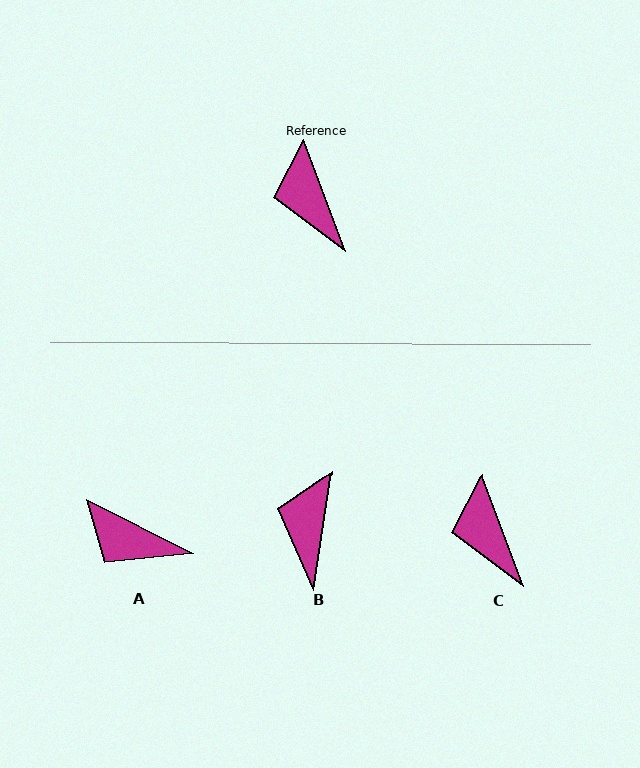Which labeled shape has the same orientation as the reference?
C.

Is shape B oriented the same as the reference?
No, it is off by about 29 degrees.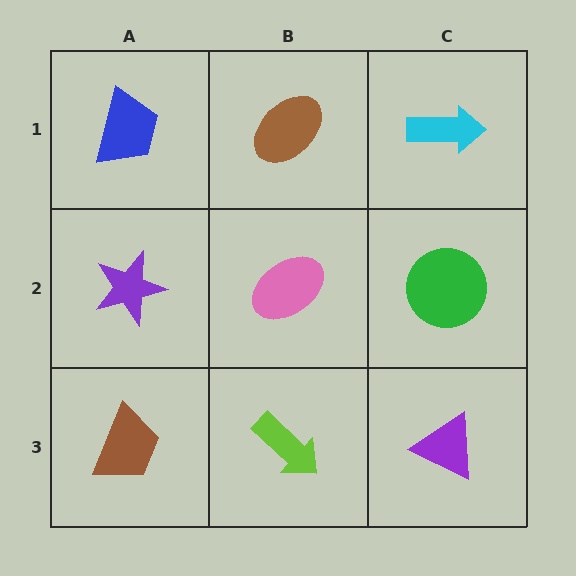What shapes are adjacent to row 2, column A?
A blue trapezoid (row 1, column A), a brown trapezoid (row 3, column A), a pink ellipse (row 2, column B).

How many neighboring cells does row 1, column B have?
3.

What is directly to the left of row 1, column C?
A brown ellipse.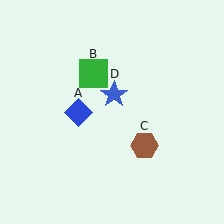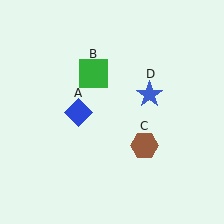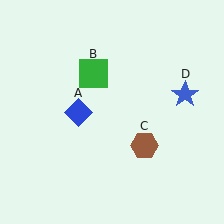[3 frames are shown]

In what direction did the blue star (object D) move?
The blue star (object D) moved right.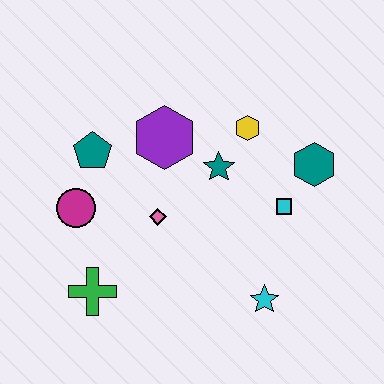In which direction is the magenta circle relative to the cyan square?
The magenta circle is to the left of the cyan square.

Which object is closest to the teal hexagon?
The cyan square is closest to the teal hexagon.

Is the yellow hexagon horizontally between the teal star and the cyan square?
Yes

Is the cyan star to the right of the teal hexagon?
No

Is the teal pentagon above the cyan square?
Yes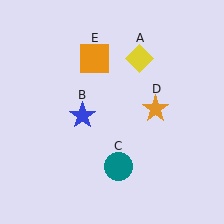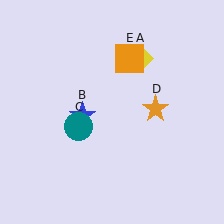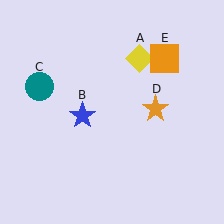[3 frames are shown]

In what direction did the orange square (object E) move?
The orange square (object E) moved right.